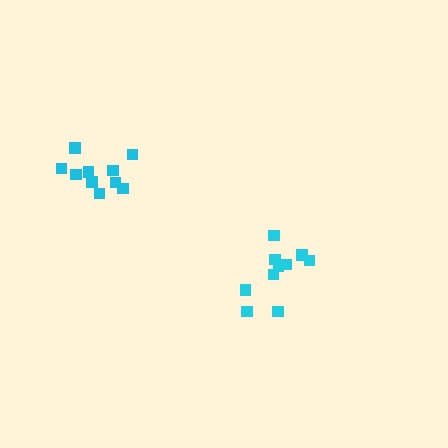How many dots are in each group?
Group 1: 10 dots, Group 2: 10 dots (20 total).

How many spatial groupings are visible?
There are 2 spatial groupings.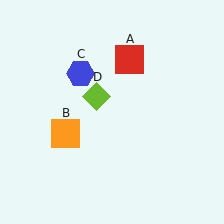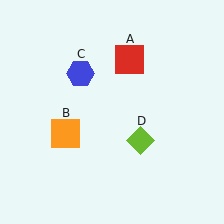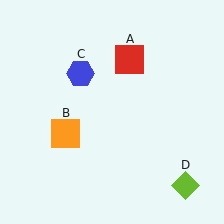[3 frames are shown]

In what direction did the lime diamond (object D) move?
The lime diamond (object D) moved down and to the right.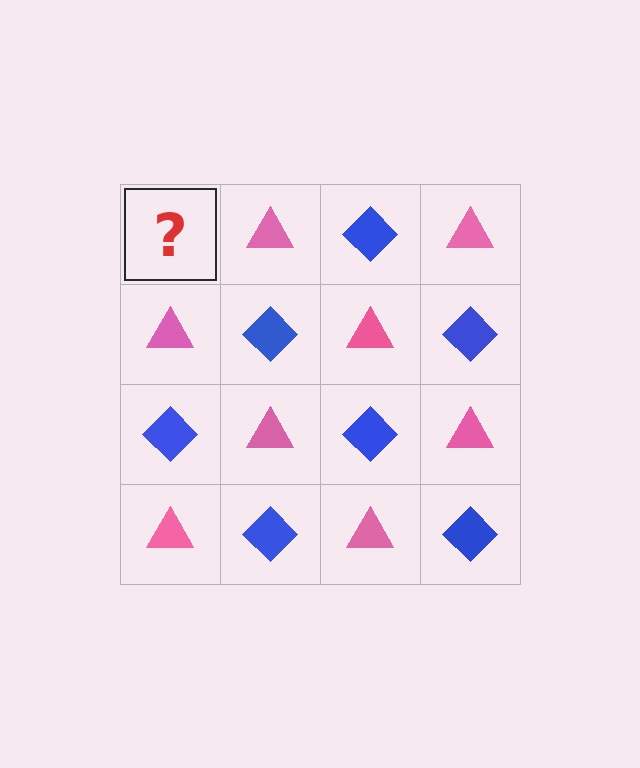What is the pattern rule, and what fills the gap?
The rule is that it alternates blue diamond and pink triangle in a checkerboard pattern. The gap should be filled with a blue diamond.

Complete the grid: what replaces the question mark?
The question mark should be replaced with a blue diamond.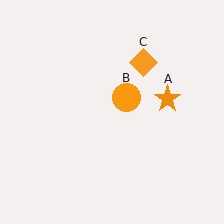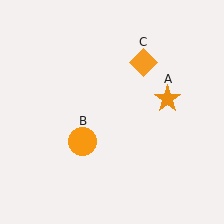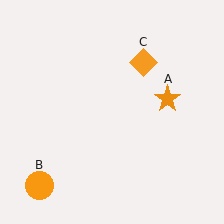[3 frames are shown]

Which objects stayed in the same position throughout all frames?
Orange star (object A) and orange diamond (object C) remained stationary.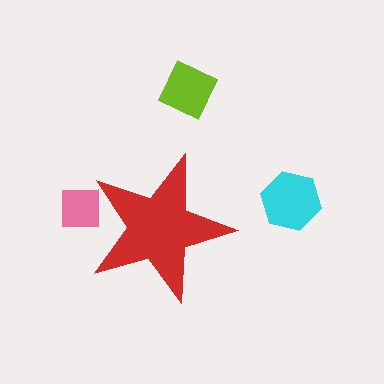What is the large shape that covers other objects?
A red star.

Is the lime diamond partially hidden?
No, the lime diamond is fully visible.